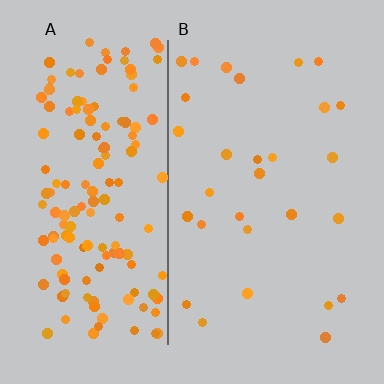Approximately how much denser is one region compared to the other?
Approximately 5.2× — region A over region B.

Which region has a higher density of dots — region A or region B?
A (the left).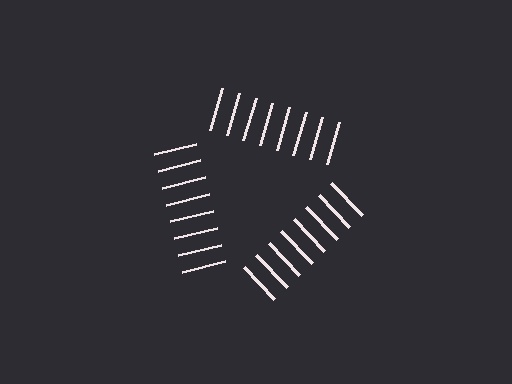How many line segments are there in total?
24 — 8 along each of the 3 edges.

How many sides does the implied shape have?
3 sides — the line-ends trace a triangle.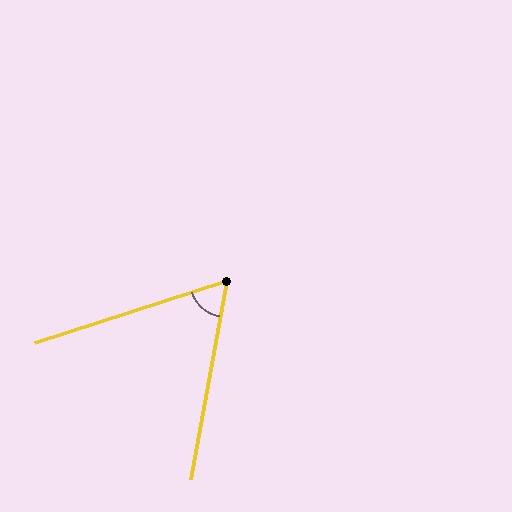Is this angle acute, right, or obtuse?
It is acute.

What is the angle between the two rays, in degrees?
Approximately 62 degrees.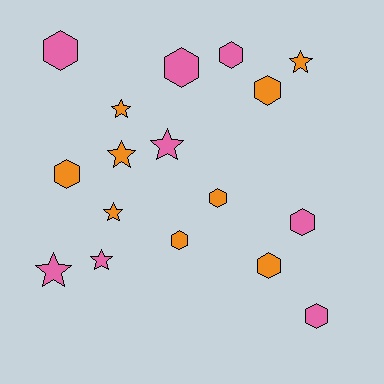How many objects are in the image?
There are 17 objects.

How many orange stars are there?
There are 4 orange stars.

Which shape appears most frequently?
Hexagon, with 10 objects.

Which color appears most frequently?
Orange, with 9 objects.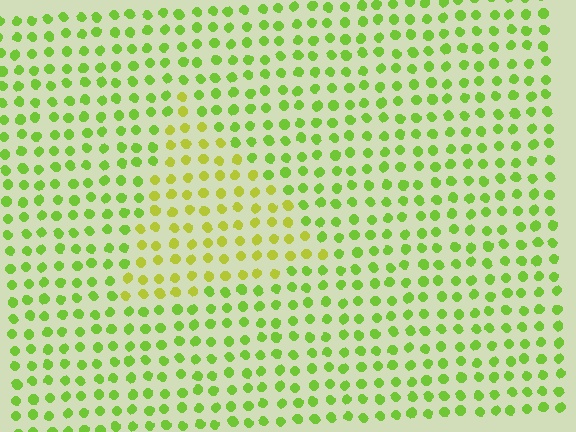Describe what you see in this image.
The image is filled with small lime elements in a uniform arrangement. A triangle-shaped region is visible where the elements are tinted to a slightly different hue, forming a subtle color boundary.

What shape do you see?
I see a triangle.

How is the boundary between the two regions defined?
The boundary is defined purely by a slight shift in hue (about 27 degrees). Spacing, size, and orientation are identical on both sides.